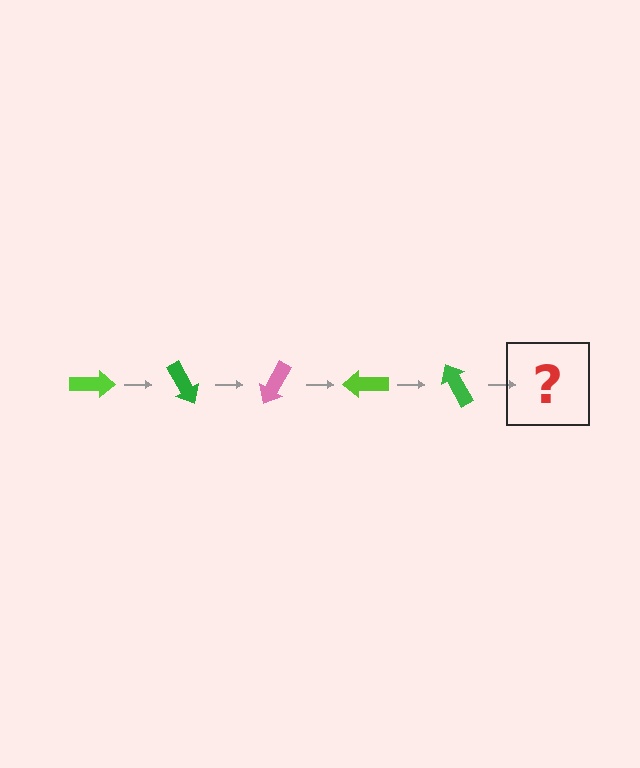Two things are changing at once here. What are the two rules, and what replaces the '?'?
The two rules are that it rotates 60 degrees each step and the color cycles through lime, green, and pink. The '?' should be a pink arrow, rotated 300 degrees from the start.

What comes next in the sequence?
The next element should be a pink arrow, rotated 300 degrees from the start.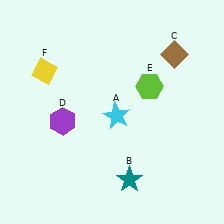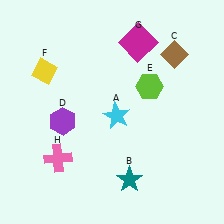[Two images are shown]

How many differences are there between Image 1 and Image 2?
There are 2 differences between the two images.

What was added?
A magenta square (G), a pink cross (H) were added in Image 2.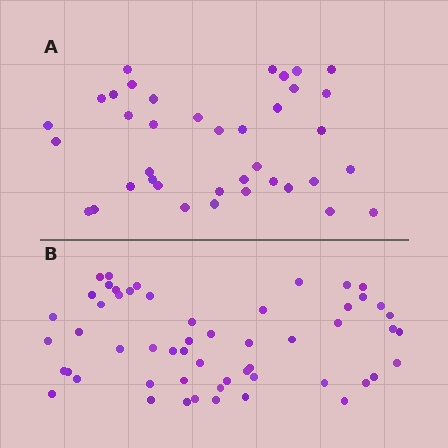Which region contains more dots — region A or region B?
Region B (the bottom region) has more dots.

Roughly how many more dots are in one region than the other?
Region B has approximately 15 more dots than region A.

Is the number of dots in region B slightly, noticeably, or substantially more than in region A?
Region B has noticeably more, but not dramatically so. The ratio is roughly 1.4 to 1.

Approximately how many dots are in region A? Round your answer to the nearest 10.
About 40 dots. (The exact count is 38, which rounds to 40.)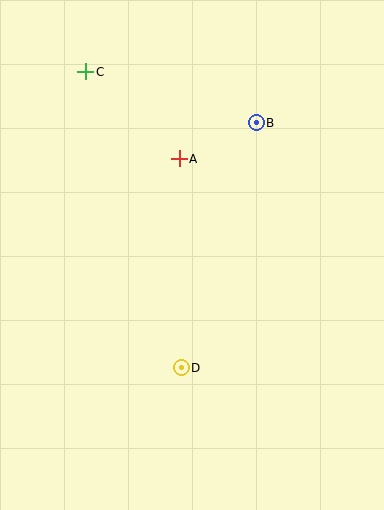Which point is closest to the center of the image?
Point A at (179, 159) is closest to the center.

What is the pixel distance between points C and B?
The distance between C and B is 178 pixels.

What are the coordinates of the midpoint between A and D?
The midpoint between A and D is at (180, 263).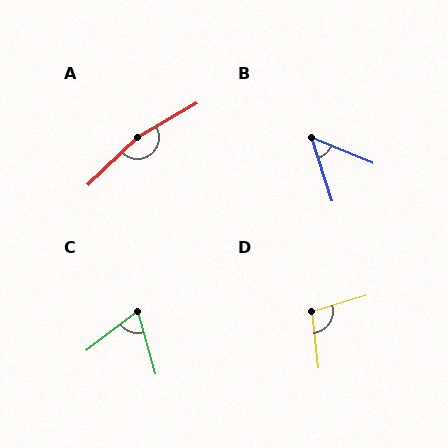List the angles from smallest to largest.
B (50°), C (68°), D (100°), A (166°).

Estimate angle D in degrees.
Approximately 100 degrees.